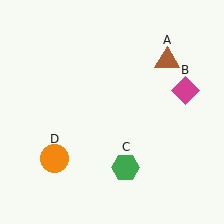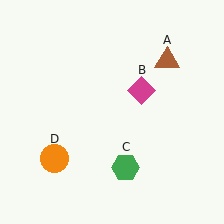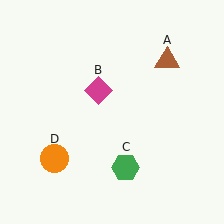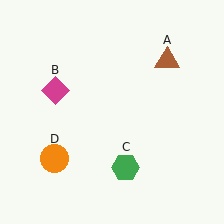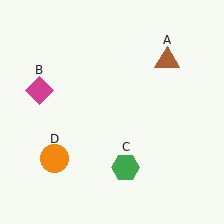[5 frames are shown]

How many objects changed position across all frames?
1 object changed position: magenta diamond (object B).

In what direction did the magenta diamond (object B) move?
The magenta diamond (object B) moved left.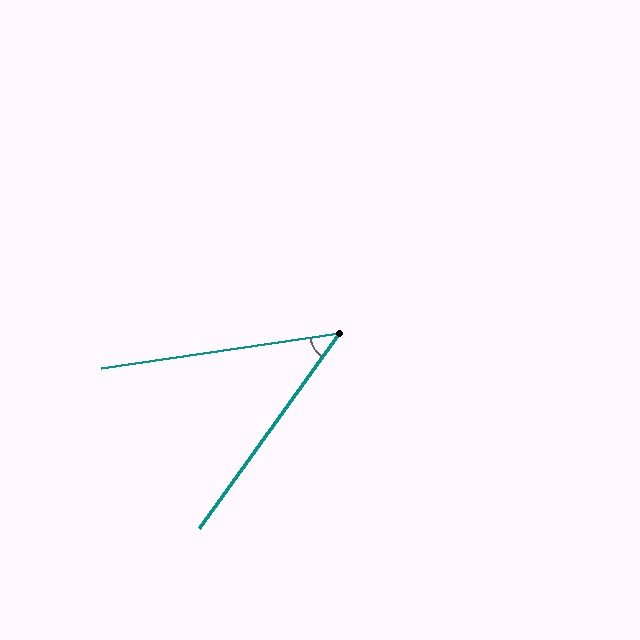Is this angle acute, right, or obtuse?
It is acute.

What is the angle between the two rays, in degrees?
Approximately 46 degrees.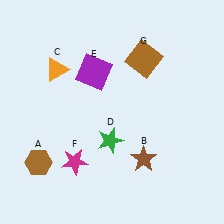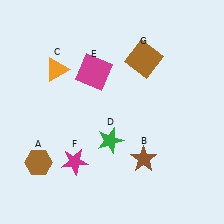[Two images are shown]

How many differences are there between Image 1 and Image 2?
There is 1 difference between the two images.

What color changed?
The square (E) changed from purple in Image 1 to magenta in Image 2.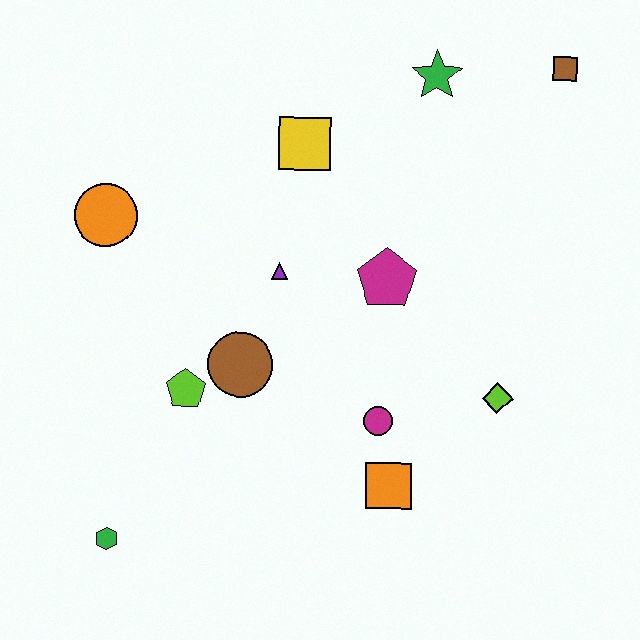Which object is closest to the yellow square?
The purple triangle is closest to the yellow square.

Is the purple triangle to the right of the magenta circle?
No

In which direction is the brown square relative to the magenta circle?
The brown square is above the magenta circle.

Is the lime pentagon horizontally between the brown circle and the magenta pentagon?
No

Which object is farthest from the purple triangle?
The brown square is farthest from the purple triangle.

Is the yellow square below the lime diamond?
No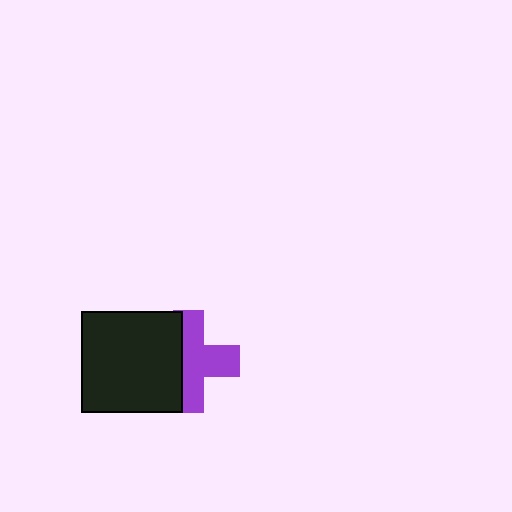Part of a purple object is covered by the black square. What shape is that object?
It is a cross.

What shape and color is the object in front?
The object in front is a black square.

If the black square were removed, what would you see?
You would see the complete purple cross.